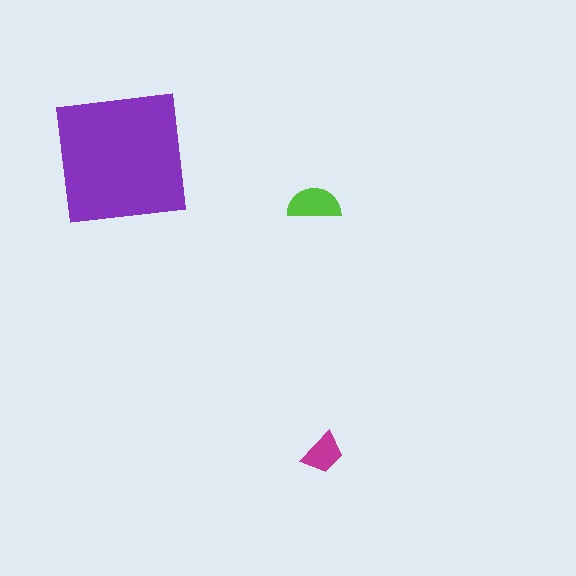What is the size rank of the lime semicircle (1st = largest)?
2nd.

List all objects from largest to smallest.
The purple square, the lime semicircle, the magenta trapezoid.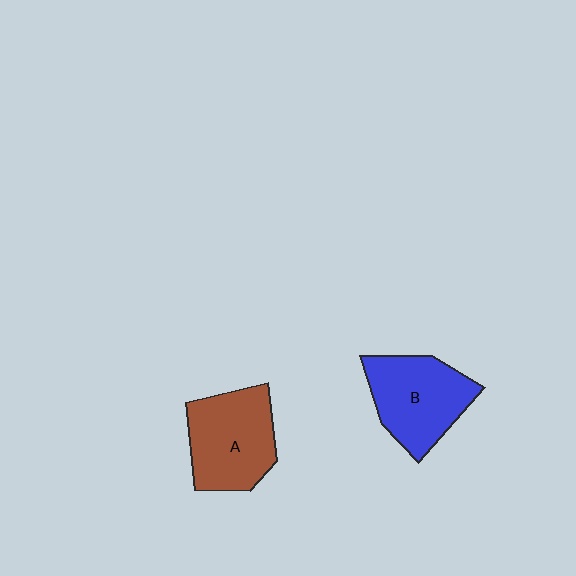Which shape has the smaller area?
Shape B (blue).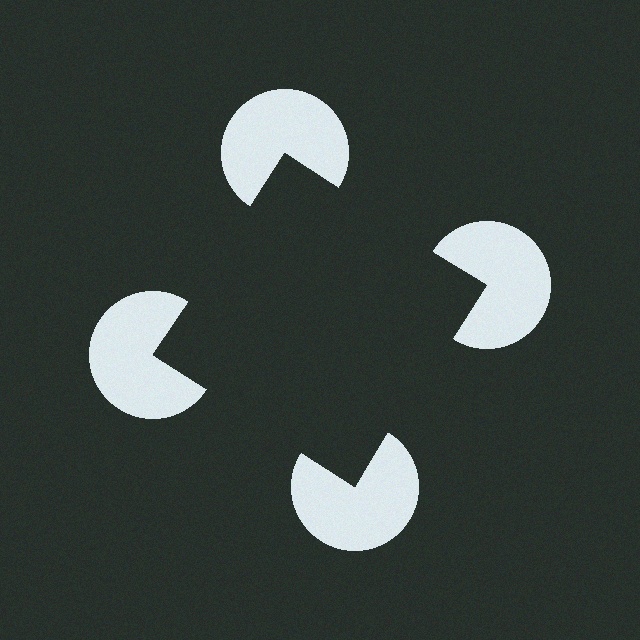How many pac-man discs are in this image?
There are 4 — one at each vertex of the illusory square.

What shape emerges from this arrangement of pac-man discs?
An illusory square — its edges are inferred from the aligned wedge cuts in the pac-man discs, not physically drawn.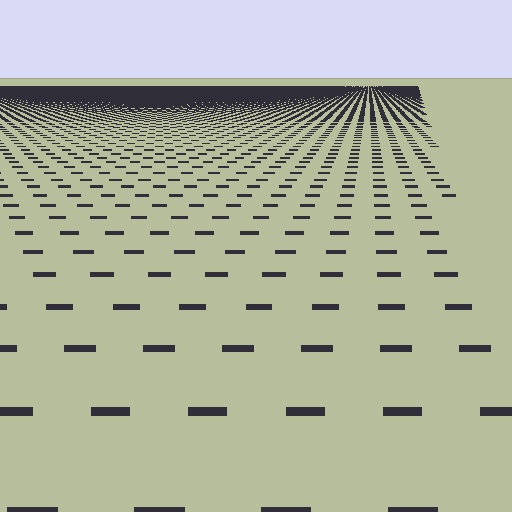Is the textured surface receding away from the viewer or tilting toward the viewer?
The surface is receding away from the viewer. Texture elements get smaller and denser toward the top.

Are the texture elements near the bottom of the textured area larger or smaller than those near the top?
Larger. Near the bottom, elements are closer to the viewer and appear at a bigger on-screen size.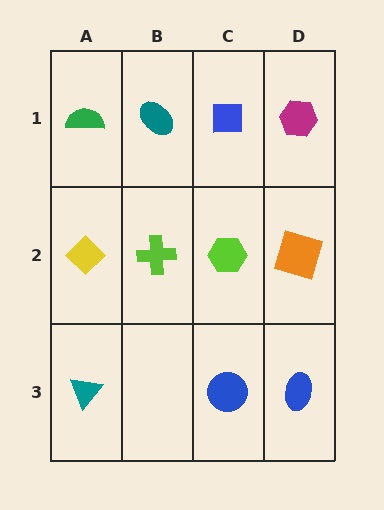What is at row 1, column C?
A blue square.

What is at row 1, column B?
A teal ellipse.